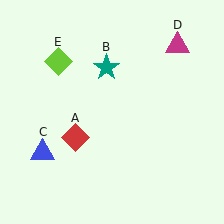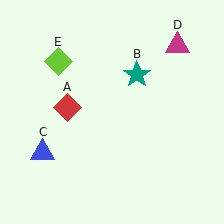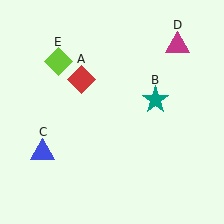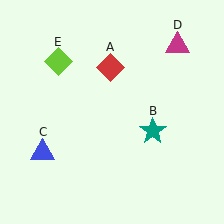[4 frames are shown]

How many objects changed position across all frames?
2 objects changed position: red diamond (object A), teal star (object B).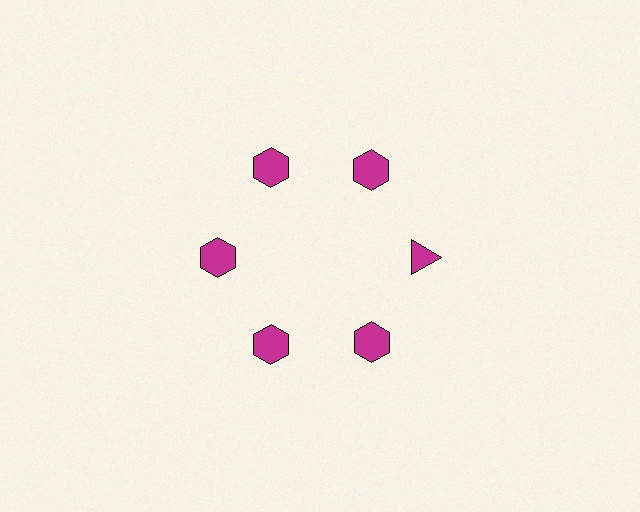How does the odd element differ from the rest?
It has a different shape: triangle instead of hexagon.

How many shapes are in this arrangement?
There are 6 shapes arranged in a ring pattern.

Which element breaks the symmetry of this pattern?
The magenta triangle at roughly the 3 o'clock position breaks the symmetry. All other shapes are magenta hexagons.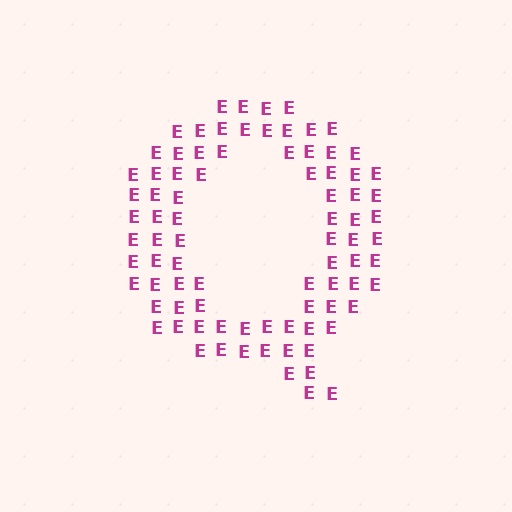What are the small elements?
The small elements are letter E's.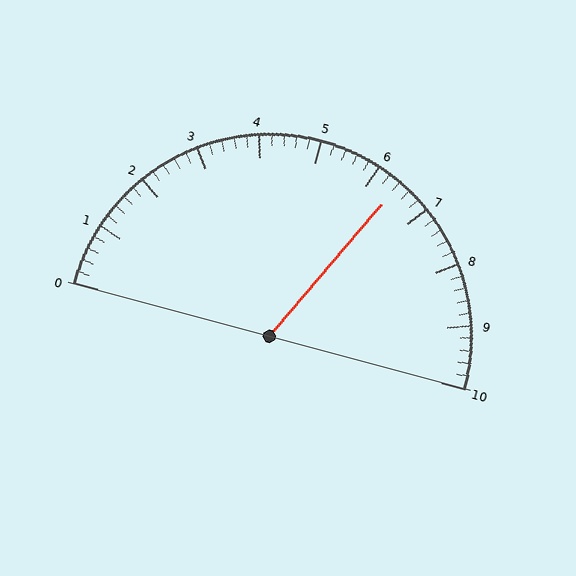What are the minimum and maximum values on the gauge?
The gauge ranges from 0 to 10.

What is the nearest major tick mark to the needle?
The nearest major tick mark is 6.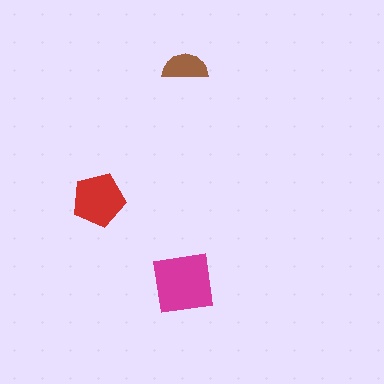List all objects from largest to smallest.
The magenta square, the red pentagon, the brown semicircle.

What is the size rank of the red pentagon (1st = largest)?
2nd.